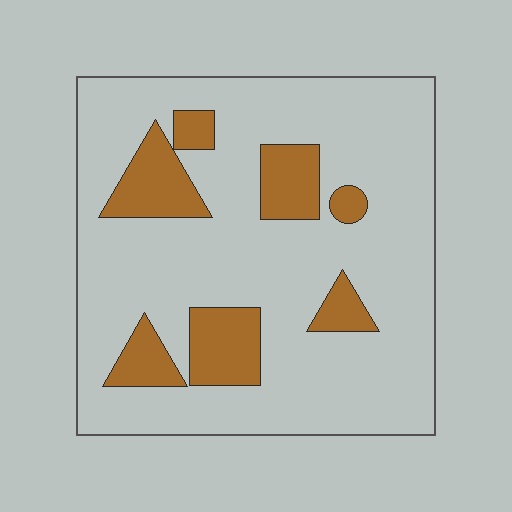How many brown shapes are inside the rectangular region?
7.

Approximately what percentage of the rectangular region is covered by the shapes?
Approximately 20%.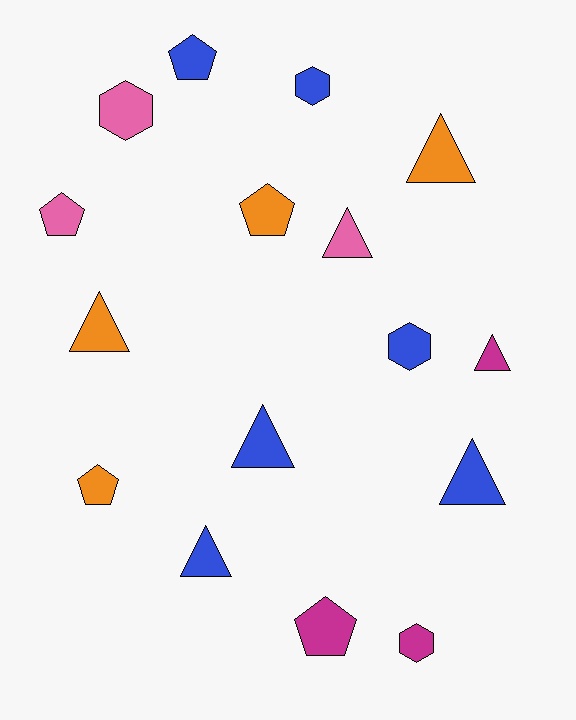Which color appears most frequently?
Blue, with 6 objects.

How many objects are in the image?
There are 16 objects.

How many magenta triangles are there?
There is 1 magenta triangle.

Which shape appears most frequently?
Triangle, with 7 objects.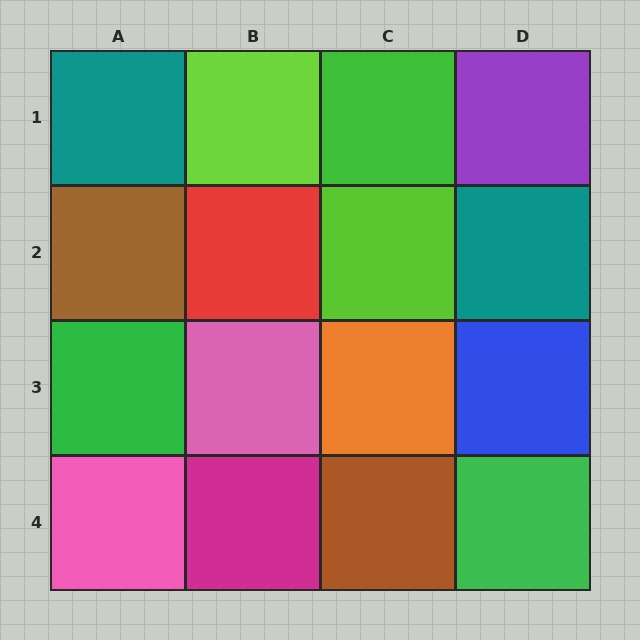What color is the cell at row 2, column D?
Teal.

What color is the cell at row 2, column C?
Lime.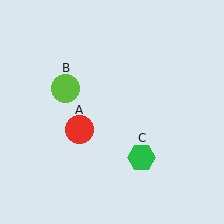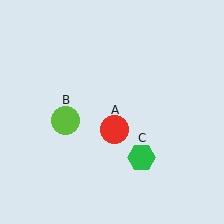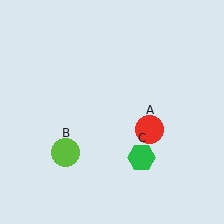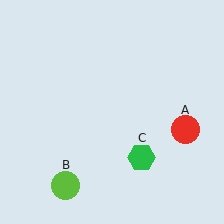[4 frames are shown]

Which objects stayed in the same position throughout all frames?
Green hexagon (object C) remained stationary.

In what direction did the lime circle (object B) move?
The lime circle (object B) moved down.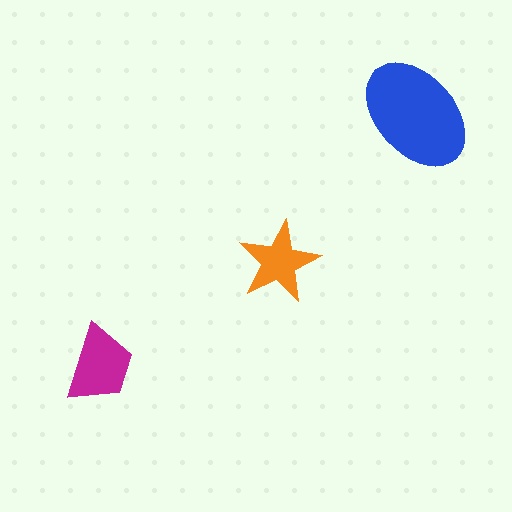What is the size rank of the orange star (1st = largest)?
3rd.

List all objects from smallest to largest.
The orange star, the magenta trapezoid, the blue ellipse.